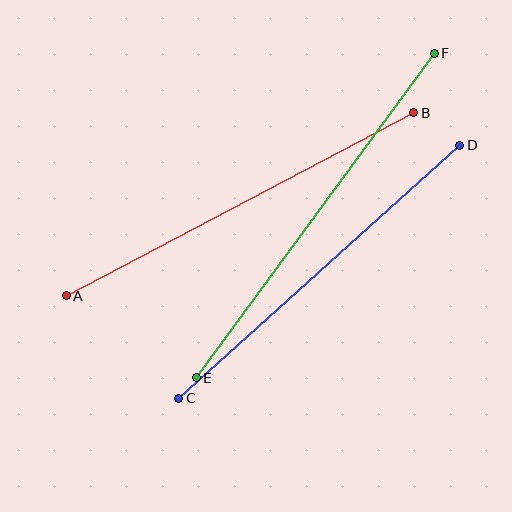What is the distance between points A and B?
The distance is approximately 393 pixels.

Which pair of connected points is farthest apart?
Points E and F are farthest apart.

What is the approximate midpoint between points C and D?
The midpoint is at approximately (319, 272) pixels.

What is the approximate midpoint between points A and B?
The midpoint is at approximately (240, 204) pixels.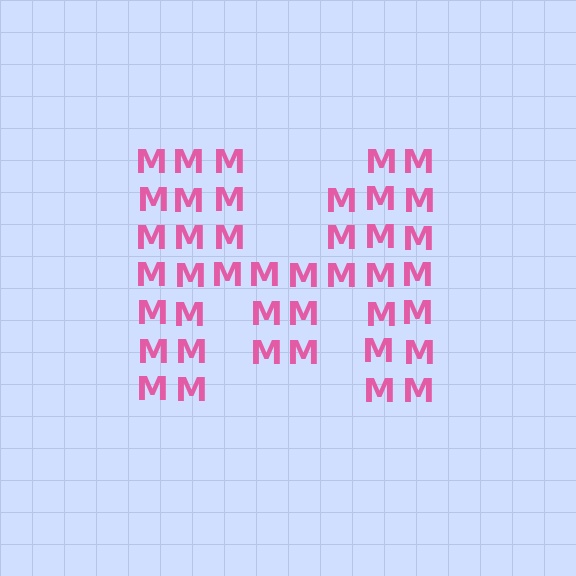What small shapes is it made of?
It is made of small letter M's.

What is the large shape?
The large shape is the letter M.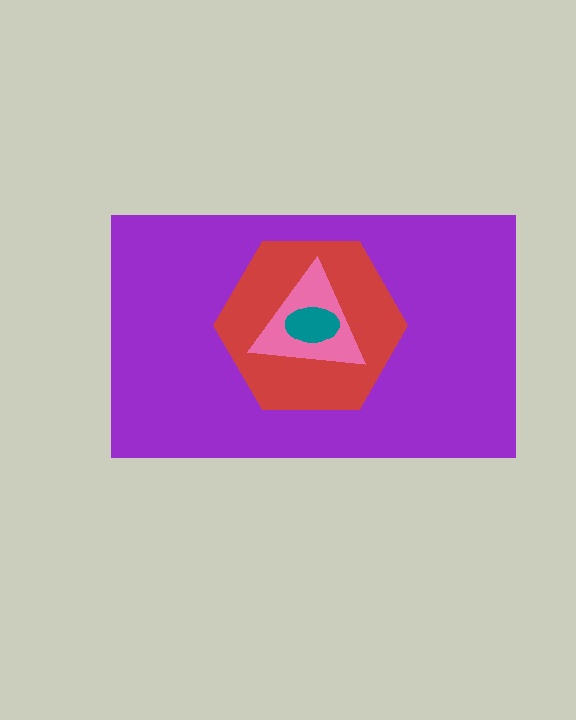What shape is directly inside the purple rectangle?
The red hexagon.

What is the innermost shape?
The teal ellipse.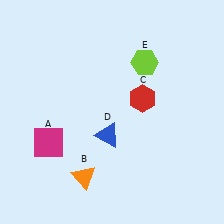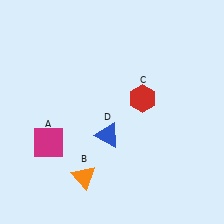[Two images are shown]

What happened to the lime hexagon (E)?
The lime hexagon (E) was removed in Image 2. It was in the top-right area of Image 1.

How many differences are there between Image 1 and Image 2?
There is 1 difference between the two images.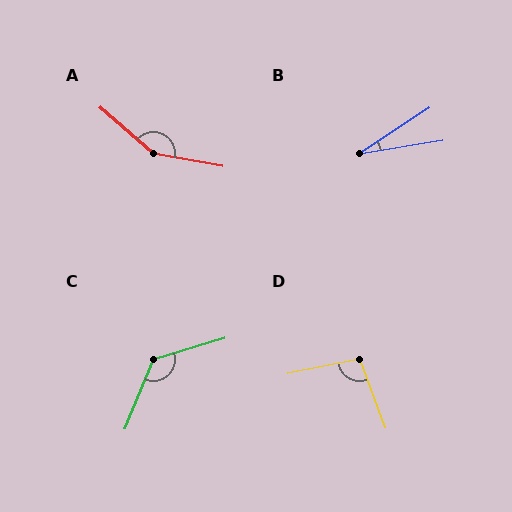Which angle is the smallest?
B, at approximately 24 degrees.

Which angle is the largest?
A, at approximately 150 degrees.